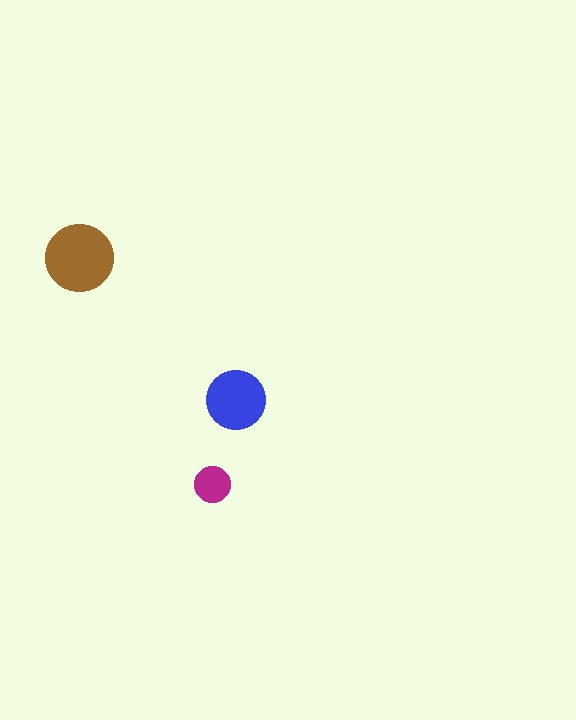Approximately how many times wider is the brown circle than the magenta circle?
About 2 times wider.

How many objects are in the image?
There are 3 objects in the image.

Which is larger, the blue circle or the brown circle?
The brown one.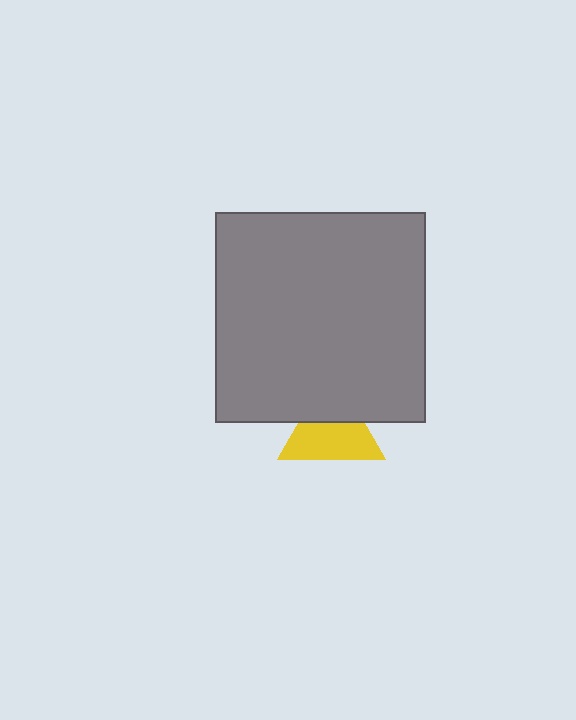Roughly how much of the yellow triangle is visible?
About half of it is visible (roughly 61%).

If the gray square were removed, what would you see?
You would see the complete yellow triangle.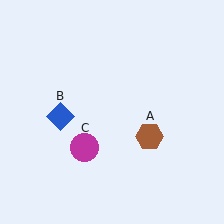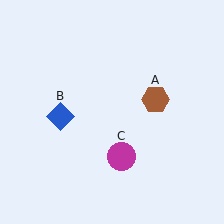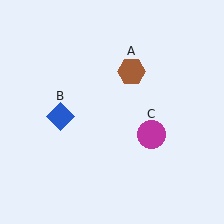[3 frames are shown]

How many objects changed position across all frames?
2 objects changed position: brown hexagon (object A), magenta circle (object C).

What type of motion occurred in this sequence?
The brown hexagon (object A), magenta circle (object C) rotated counterclockwise around the center of the scene.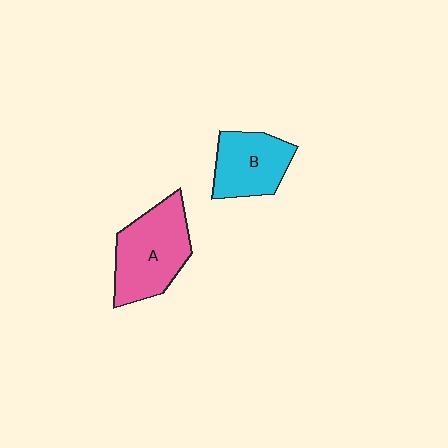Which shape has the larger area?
Shape A (pink).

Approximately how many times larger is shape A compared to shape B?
Approximately 1.3 times.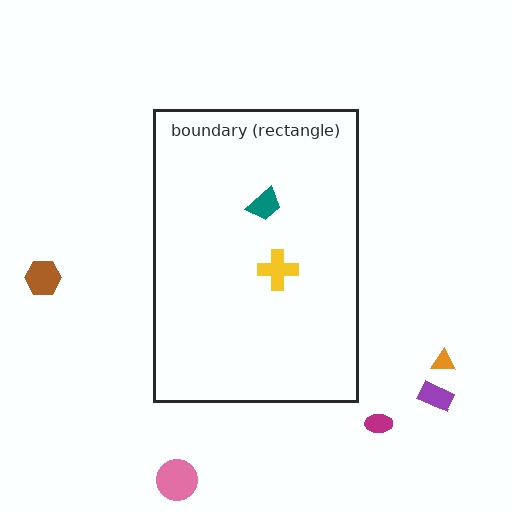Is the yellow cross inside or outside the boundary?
Inside.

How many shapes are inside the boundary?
2 inside, 5 outside.